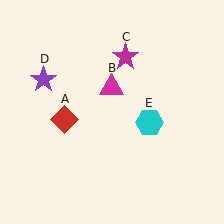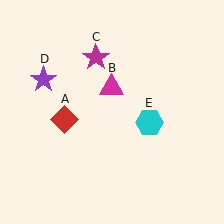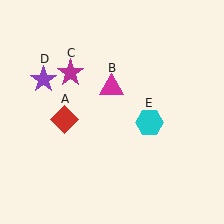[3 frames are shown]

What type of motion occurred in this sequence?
The magenta star (object C) rotated counterclockwise around the center of the scene.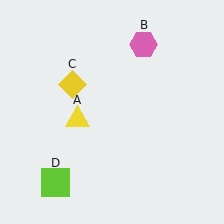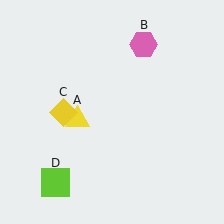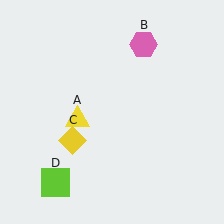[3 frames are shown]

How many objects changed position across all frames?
1 object changed position: yellow diamond (object C).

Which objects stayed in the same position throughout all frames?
Yellow triangle (object A) and pink hexagon (object B) and lime square (object D) remained stationary.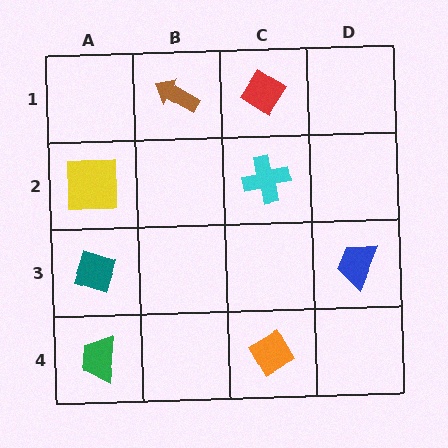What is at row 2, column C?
A cyan cross.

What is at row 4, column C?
An orange diamond.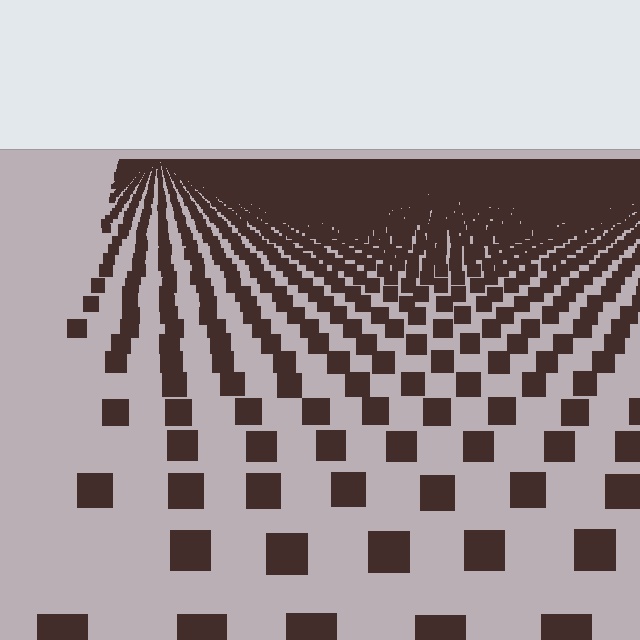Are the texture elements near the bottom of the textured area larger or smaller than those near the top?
Larger. Near the bottom, elements are closer to the viewer and appear at a bigger on-screen size.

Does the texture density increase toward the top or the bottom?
Density increases toward the top.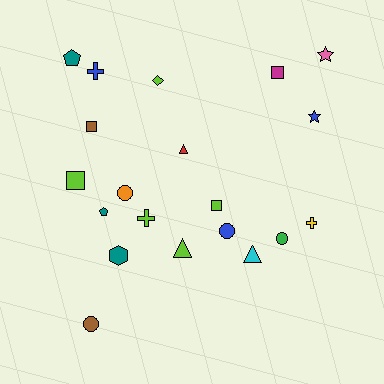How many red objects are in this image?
There is 1 red object.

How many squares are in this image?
There are 4 squares.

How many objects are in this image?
There are 20 objects.